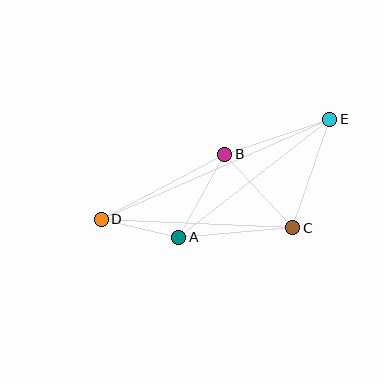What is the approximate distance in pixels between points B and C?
The distance between B and C is approximately 100 pixels.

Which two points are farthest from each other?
Points D and E are farthest from each other.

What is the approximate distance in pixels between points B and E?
The distance between B and E is approximately 110 pixels.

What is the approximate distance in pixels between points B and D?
The distance between B and D is approximately 140 pixels.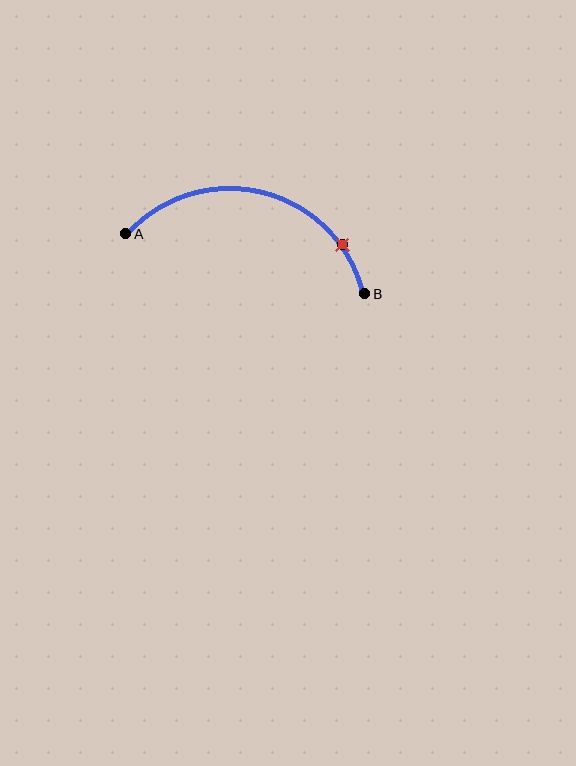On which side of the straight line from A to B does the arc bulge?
The arc bulges above the straight line connecting A and B.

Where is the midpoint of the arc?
The arc midpoint is the point on the curve farthest from the straight line joining A and B. It sits above that line.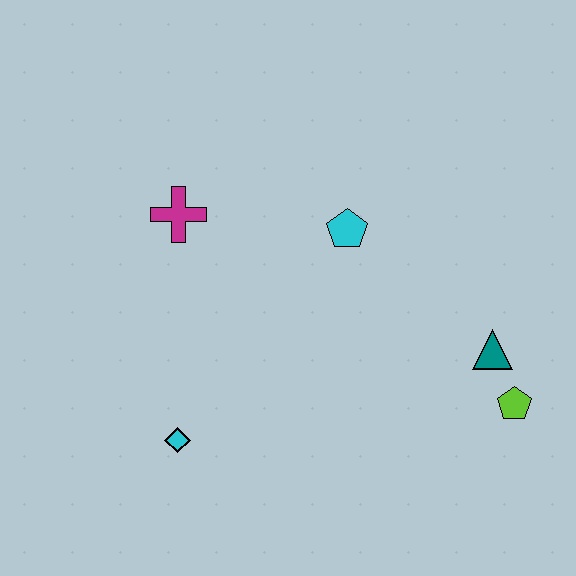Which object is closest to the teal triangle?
The lime pentagon is closest to the teal triangle.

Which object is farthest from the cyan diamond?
The lime pentagon is farthest from the cyan diamond.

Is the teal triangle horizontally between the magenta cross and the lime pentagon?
Yes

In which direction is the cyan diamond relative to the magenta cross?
The cyan diamond is below the magenta cross.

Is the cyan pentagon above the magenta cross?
No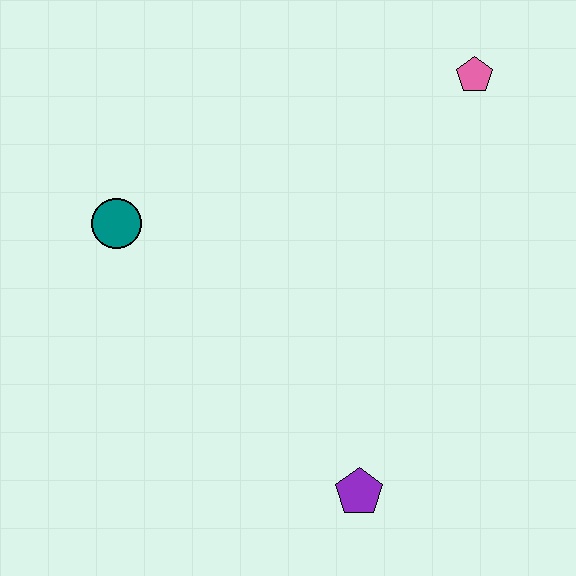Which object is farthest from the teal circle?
The pink pentagon is farthest from the teal circle.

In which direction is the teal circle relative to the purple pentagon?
The teal circle is above the purple pentagon.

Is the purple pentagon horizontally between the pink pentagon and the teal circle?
Yes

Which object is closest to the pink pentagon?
The teal circle is closest to the pink pentagon.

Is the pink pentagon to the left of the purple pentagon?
No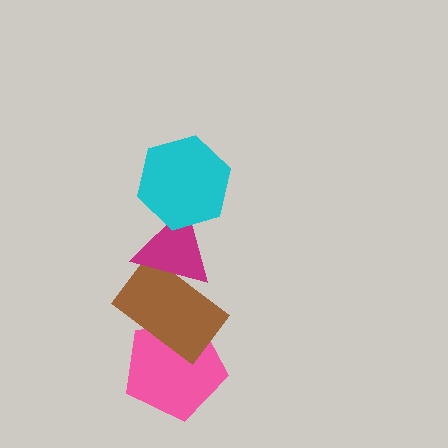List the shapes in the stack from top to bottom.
From top to bottom: the cyan hexagon, the magenta triangle, the brown rectangle, the pink pentagon.